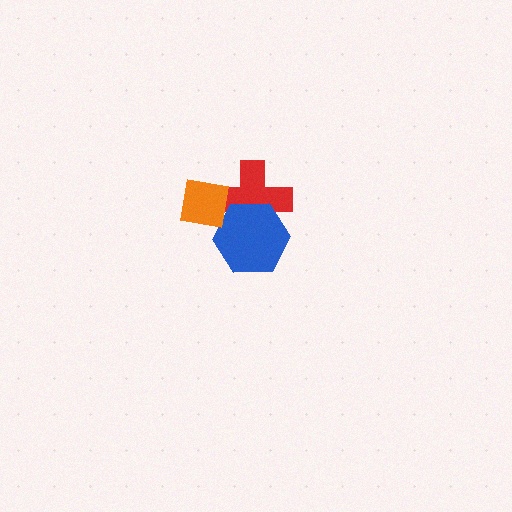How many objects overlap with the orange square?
2 objects overlap with the orange square.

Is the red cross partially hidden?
Yes, it is partially covered by another shape.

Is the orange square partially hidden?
No, no other shape covers it.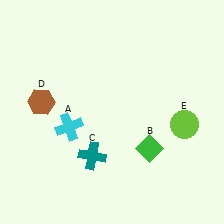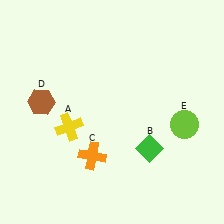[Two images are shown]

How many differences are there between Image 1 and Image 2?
There are 2 differences between the two images.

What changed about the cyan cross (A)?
In Image 1, A is cyan. In Image 2, it changed to yellow.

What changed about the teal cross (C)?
In Image 1, C is teal. In Image 2, it changed to orange.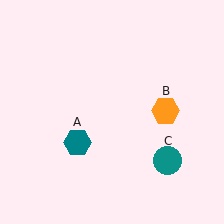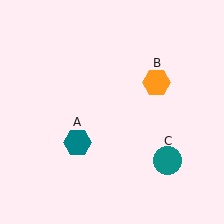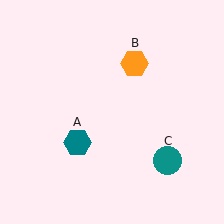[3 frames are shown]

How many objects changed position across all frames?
1 object changed position: orange hexagon (object B).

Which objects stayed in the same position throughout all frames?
Teal hexagon (object A) and teal circle (object C) remained stationary.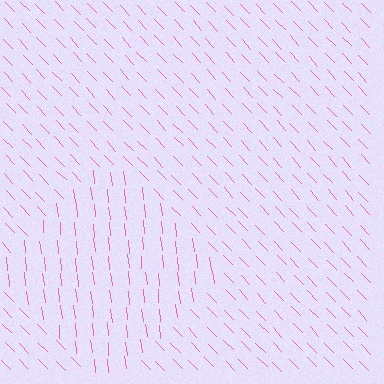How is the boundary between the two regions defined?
The boundary is defined purely by a change in line orientation (approximately 38 degrees difference). All lines are the same color and thickness.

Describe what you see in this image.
The image is filled with small pink line segments. A diamond region in the image has lines oriented differently from the surrounding lines, creating a visible texture boundary.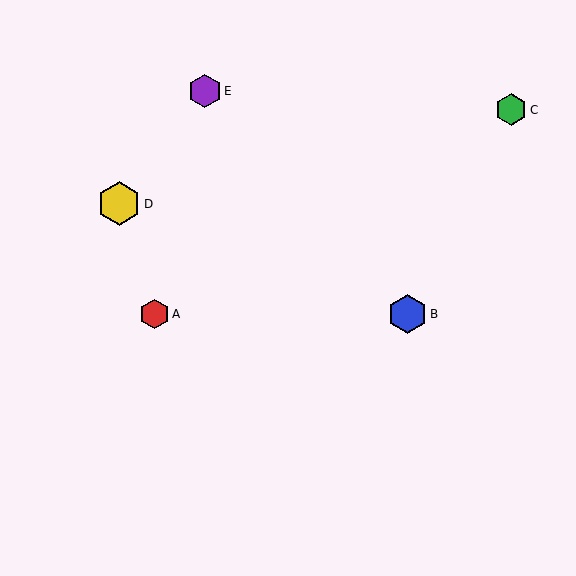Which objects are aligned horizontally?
Objects A, B are aligned horizontally.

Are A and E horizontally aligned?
No, A is at y≈314 and E is at y≈91.